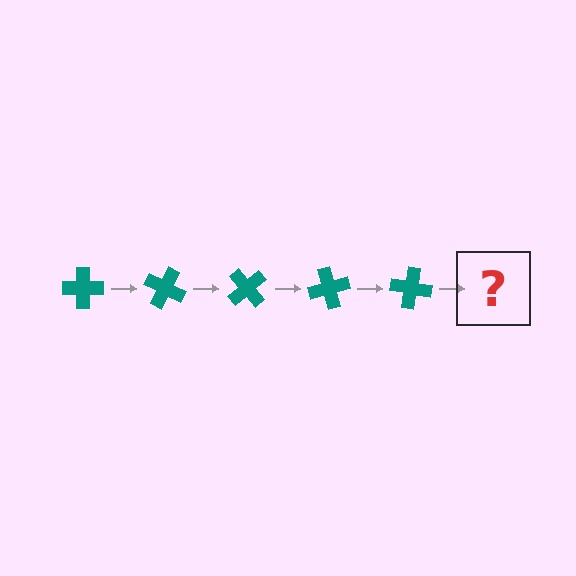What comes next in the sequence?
The next element should be a teal cross rotated 125 degrees.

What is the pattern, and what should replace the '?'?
The pattern is that the cross rotates 25 degrees each step. The '?' should be a teal cross rotated 125 degrees.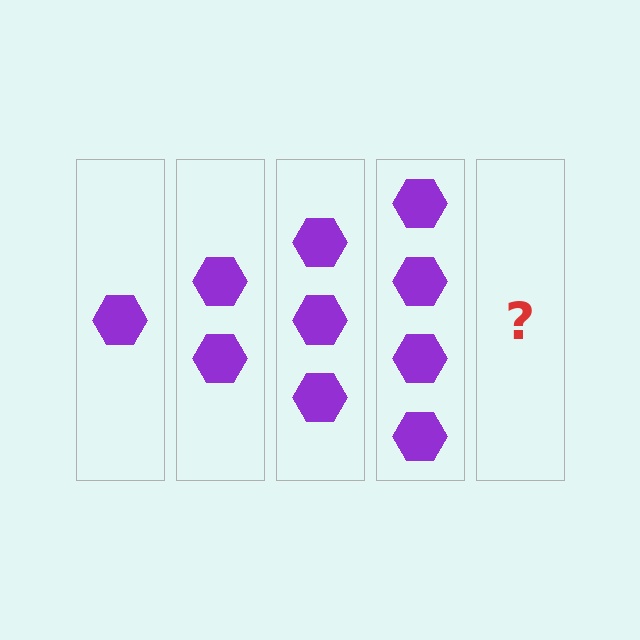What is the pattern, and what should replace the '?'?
The pattern is that each step adds one more hexagon. The '?' should be 5 hexagons.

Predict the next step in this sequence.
The next step is 5 hexagons.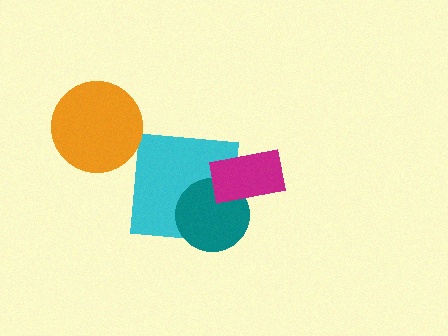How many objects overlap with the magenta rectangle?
2 objects overlap with the magenta rectangle.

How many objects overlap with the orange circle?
0 objects overlap with the orange circle.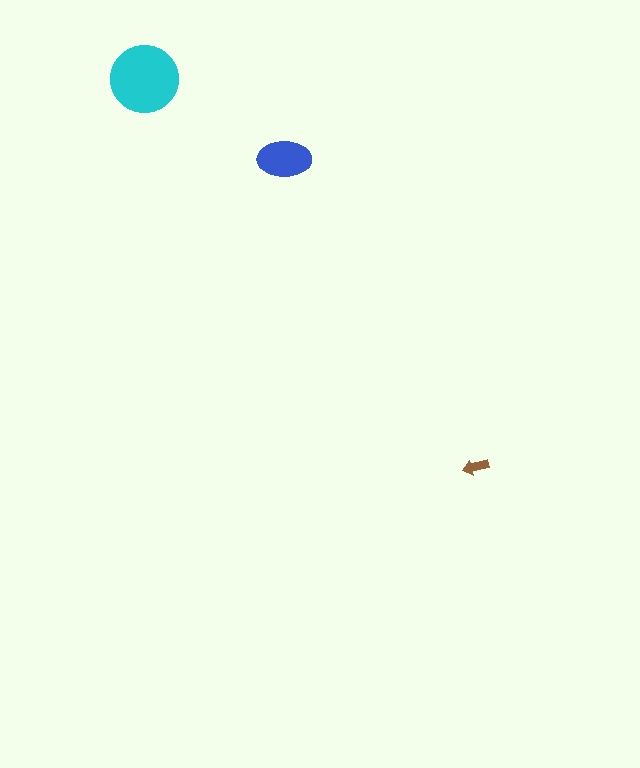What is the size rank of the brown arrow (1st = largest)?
3rd.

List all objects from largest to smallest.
The cyan circle, the blue ellipse, the brown arrow.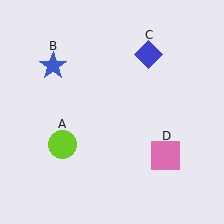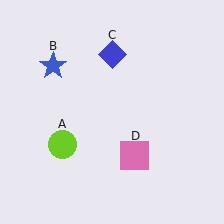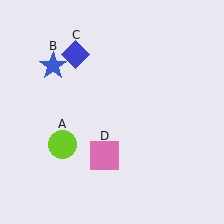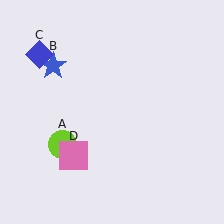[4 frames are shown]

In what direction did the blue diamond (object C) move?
The blue diamond (object C) moved left.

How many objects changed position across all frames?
2 objects changed position: blue diamond (object C), pink square (object D).